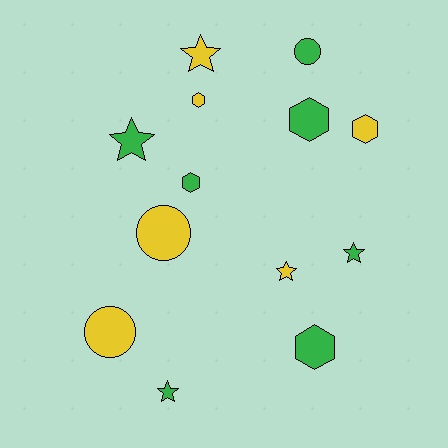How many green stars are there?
There are 3 green stars.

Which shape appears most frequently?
Hexagon, with 5 objects.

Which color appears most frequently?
Green, with 7 objects.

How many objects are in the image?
There are 13 objects.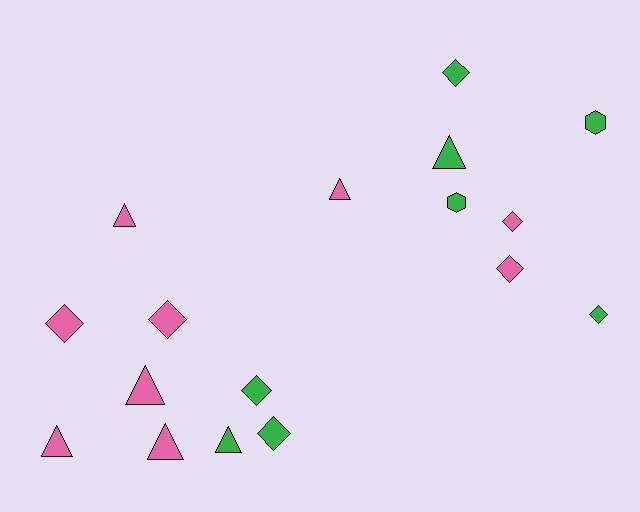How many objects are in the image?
There are 17 objects.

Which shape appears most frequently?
Diamond, with 8 objects.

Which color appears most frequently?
Pink, with 9 objects.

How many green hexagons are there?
There are 2 green hexagons.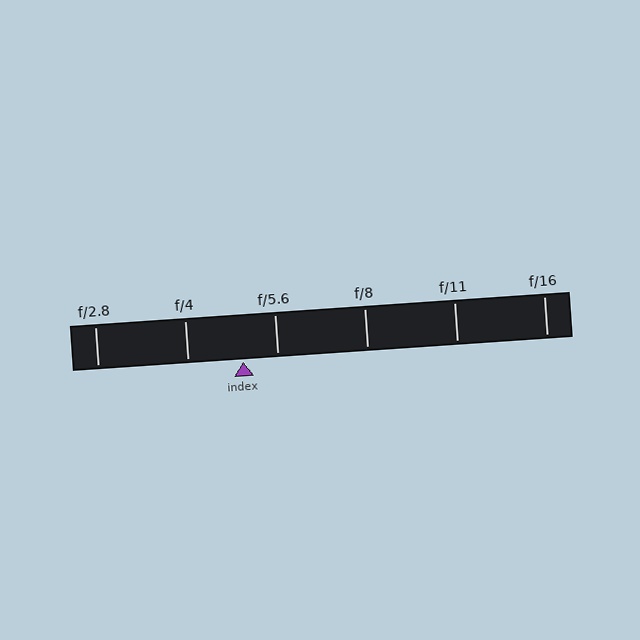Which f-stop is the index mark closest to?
The index mark is closest to f/5.6.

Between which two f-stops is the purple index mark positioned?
The index mark is between f/4 and f/5.6.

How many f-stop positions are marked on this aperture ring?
There are 6 f-stop positions marked.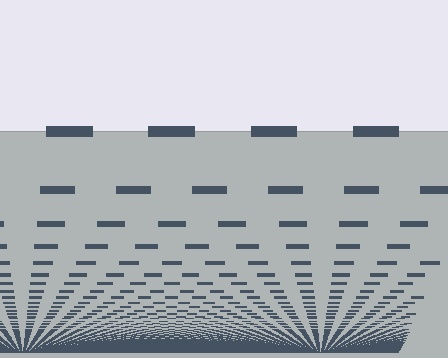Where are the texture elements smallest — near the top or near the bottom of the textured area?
Near the bottom.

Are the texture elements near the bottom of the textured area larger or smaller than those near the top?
Smaller. The gradient is inverted — elements near the bottom are smaller and denser.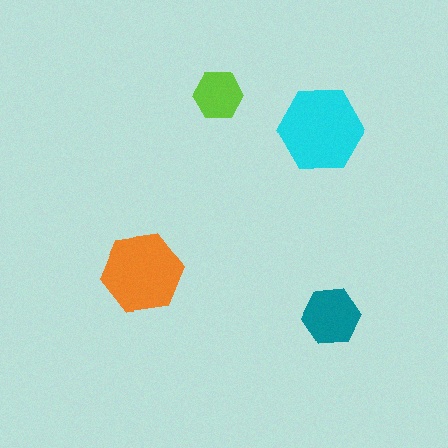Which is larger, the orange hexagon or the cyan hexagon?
The cyan one.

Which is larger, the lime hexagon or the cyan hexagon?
The cyan one.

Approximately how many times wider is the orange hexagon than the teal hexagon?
About 1.5 times wider.